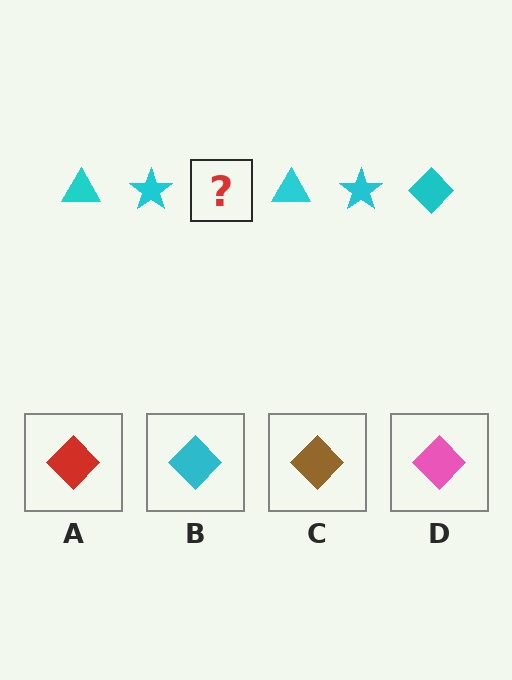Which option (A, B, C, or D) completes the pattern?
B.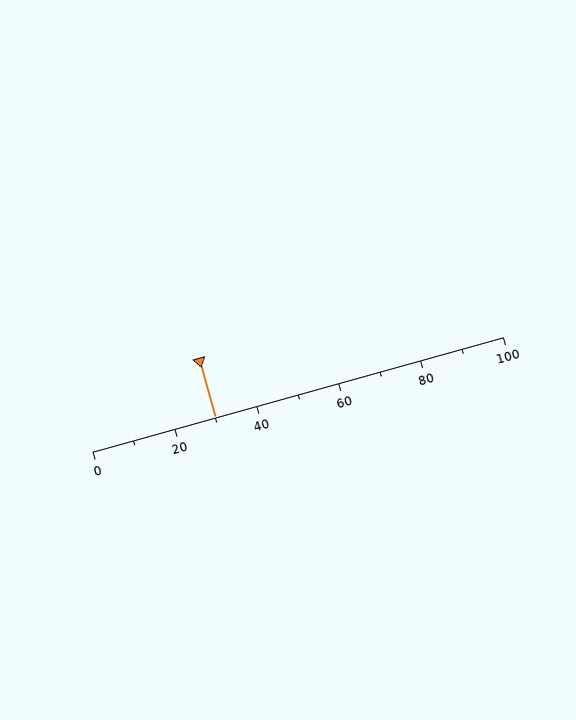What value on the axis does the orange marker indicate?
The marker indicates approximately 30.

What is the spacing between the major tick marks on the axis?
The major ticks are spaced 20 apart.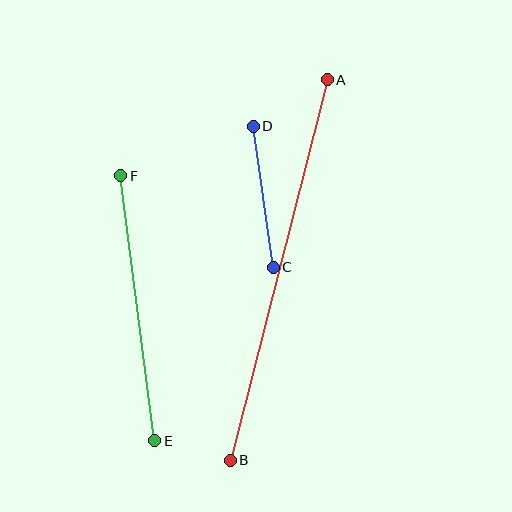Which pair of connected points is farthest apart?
Points A and B are farthest apart.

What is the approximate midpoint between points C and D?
The midpoint is at approximately (263, 197) pixels.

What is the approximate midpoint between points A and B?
The midpoint is at approximately (279, 270) pixels.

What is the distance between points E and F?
The distance is approximately 267 pixels.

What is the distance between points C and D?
The distance is approximately 143 pixels.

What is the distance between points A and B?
The distance is approximately 393 pixels.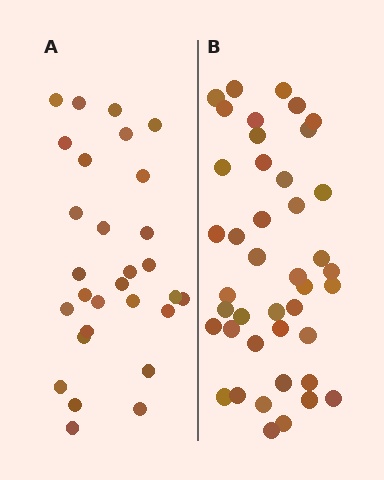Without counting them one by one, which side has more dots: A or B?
Region B (the right region) has more dots.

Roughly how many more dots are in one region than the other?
Region B has approximately 15 more dots than region A.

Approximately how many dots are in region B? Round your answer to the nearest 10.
About 40 dots. (The exact count is 42, which rounds to 40.)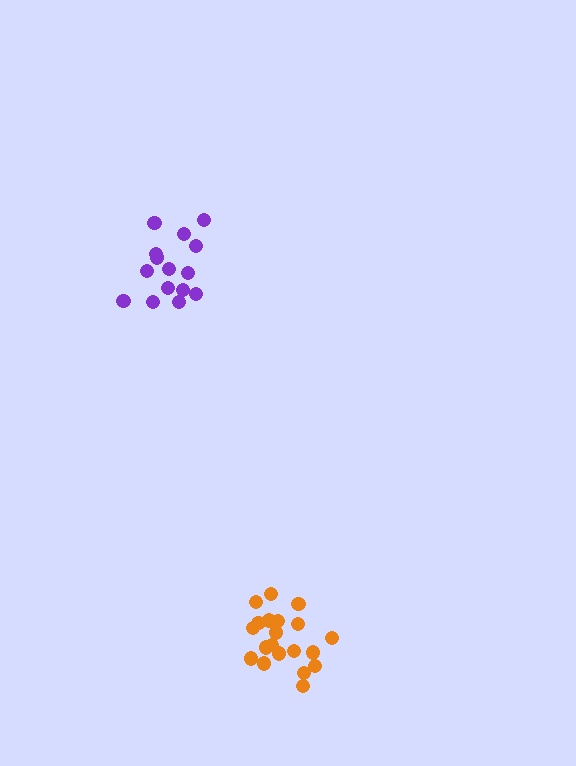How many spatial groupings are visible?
There are 2 spatial groupings.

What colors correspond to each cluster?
The clusters are colored: purple, orange.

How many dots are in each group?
Group 1: 15 dots, Group 2: 20 dots (35 total).